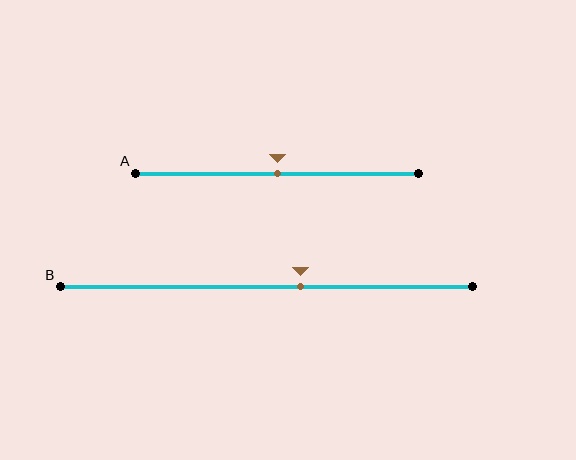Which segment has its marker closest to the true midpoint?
Segment A has its marker closest to the true midpoint.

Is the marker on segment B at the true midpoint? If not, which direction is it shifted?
No, the marker on segment B is shifted to the right by about 8% of the segment length.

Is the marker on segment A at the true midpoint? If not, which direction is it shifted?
Yes, the marker on segment A is at the true midpoint.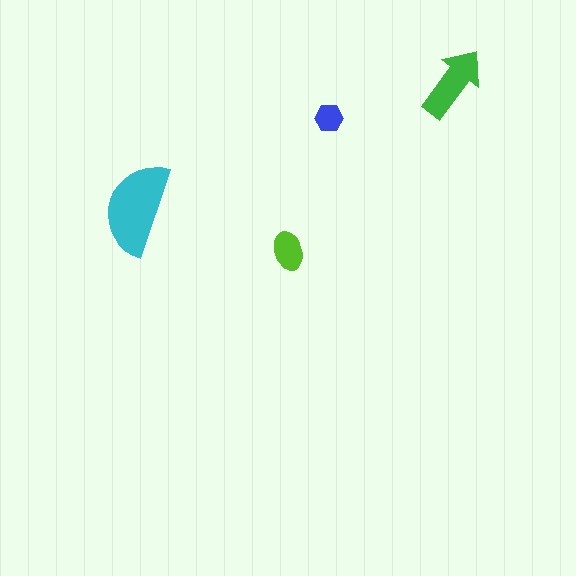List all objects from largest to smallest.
The cyan semicircle, the green arrow, the lime ellipse, the blue hexagon.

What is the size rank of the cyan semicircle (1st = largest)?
1st.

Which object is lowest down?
The lime ellipse is bottommost.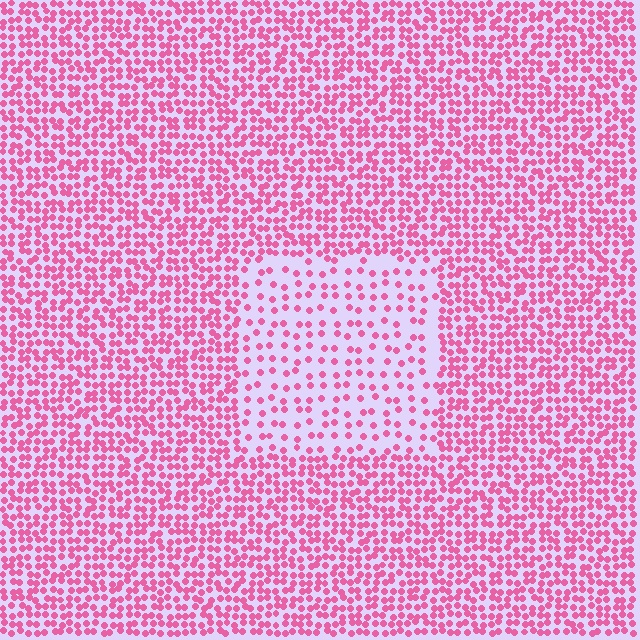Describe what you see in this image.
The image contains small pink elements arranged at two different densities. A rectangle-shaped region is visible where the elements are less densely packed than the surrounding area.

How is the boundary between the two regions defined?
The boundary is defined by a change in element density (approximately 2.3x ratio). All elements are the same color, size, and shape.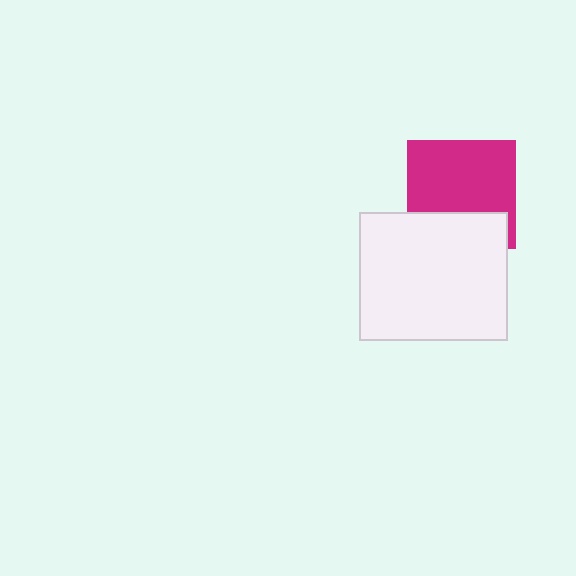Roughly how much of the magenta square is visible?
Most of it is visible (roughly 68%).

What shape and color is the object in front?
The object in front is a white rectangle.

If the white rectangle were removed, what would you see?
You would see the complete magenta square.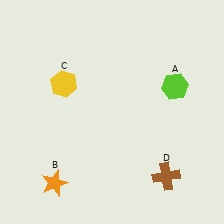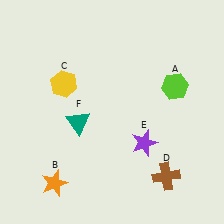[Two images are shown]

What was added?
A purple star (E), a teal triangle (F) were added in Image 2.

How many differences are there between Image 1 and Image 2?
There are 2 differences between the two images.